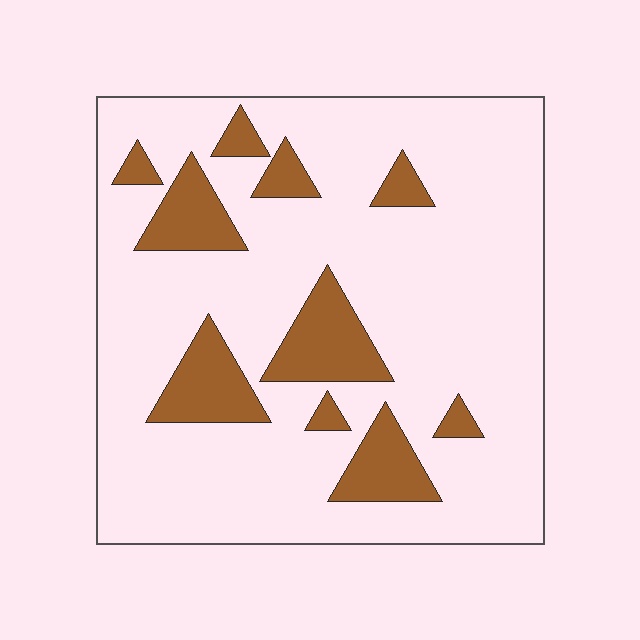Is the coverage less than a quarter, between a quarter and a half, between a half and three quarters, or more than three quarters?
Less than a quarter.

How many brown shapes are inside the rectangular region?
10.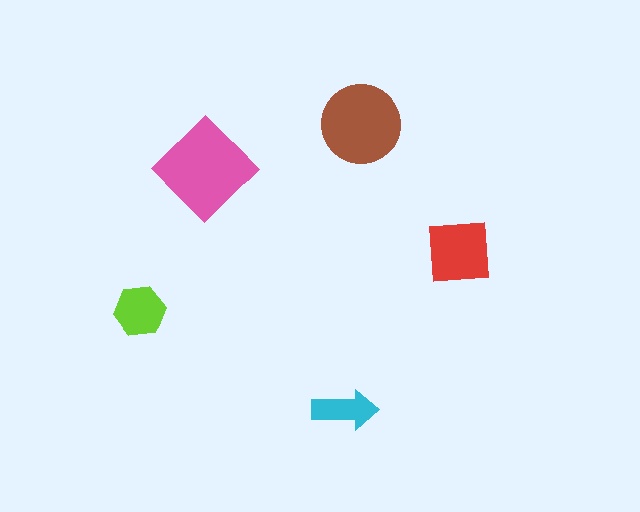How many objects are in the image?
There are 5 objects in the image.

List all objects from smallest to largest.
The cyan arrow, the lime hexagon, the red square, the brown circle, the pink diamond.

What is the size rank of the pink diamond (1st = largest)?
1st.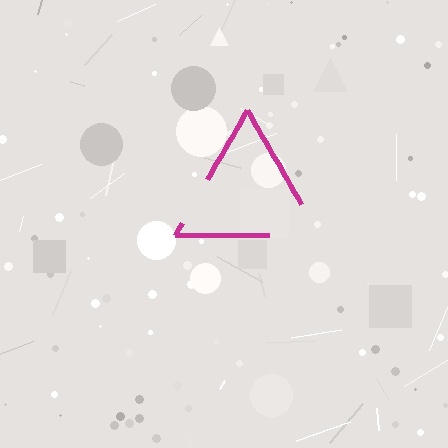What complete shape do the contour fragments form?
The contour fragments form a triangle.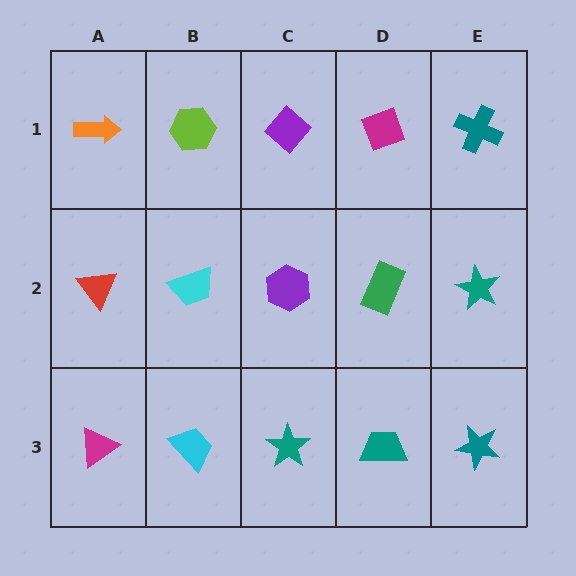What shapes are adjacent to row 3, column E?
A teal star (row 2, column E), a teal trapezoid (row 3, column D).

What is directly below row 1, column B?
A cyan trapezoid.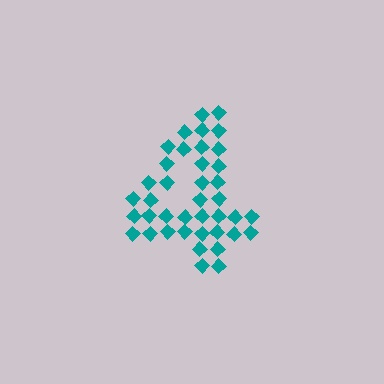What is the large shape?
The large shape is the digit 4.